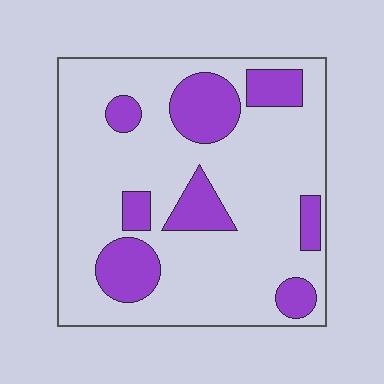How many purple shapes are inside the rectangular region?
8.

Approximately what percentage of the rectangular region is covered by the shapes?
Approximately 25%.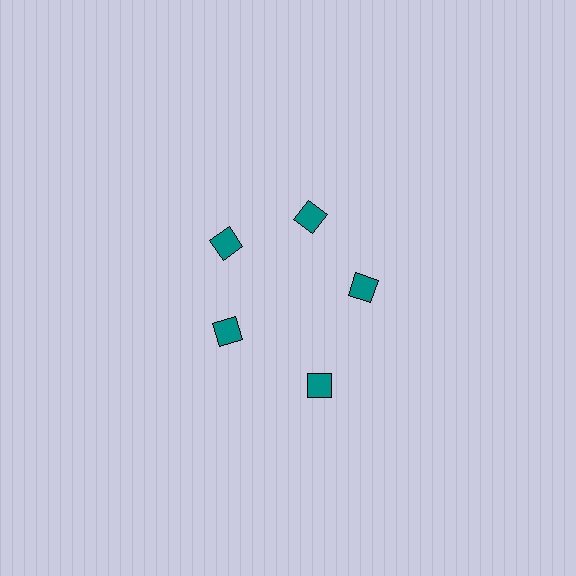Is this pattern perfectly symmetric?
No. The 5 teal diamonds are arranged in a ring, but one element near the 5 o'clock position is pushed outward from the center, breaking the 5-fold rotational symmetry.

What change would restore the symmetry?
The symmetry would be restored by moving it inward, back onto the ring so that all 5 diamonds sit at equal angles and equal distance from the center.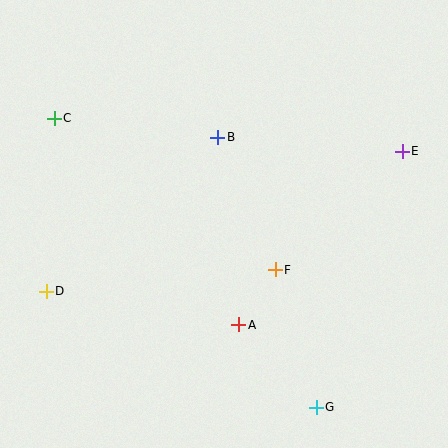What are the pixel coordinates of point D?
Point D is at (46, 291).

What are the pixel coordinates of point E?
Point E is at (402, 151).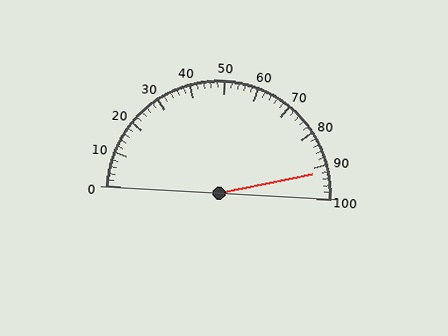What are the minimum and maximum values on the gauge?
The gauge ranges from 0 to 100.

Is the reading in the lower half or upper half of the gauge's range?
The reading is in the upper half of the range (0 to 100).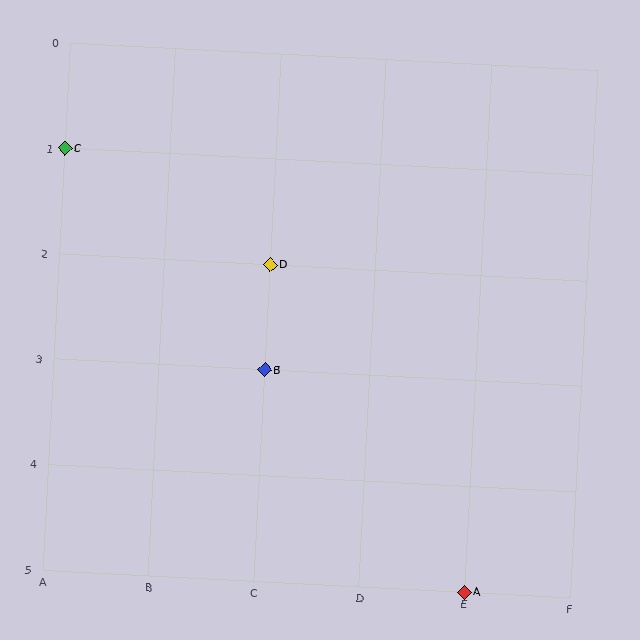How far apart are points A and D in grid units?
Points A and D are 2 columns and 3 rows apart (about 3.6 grid units diagonally).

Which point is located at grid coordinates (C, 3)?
Point B is at (C, 3).